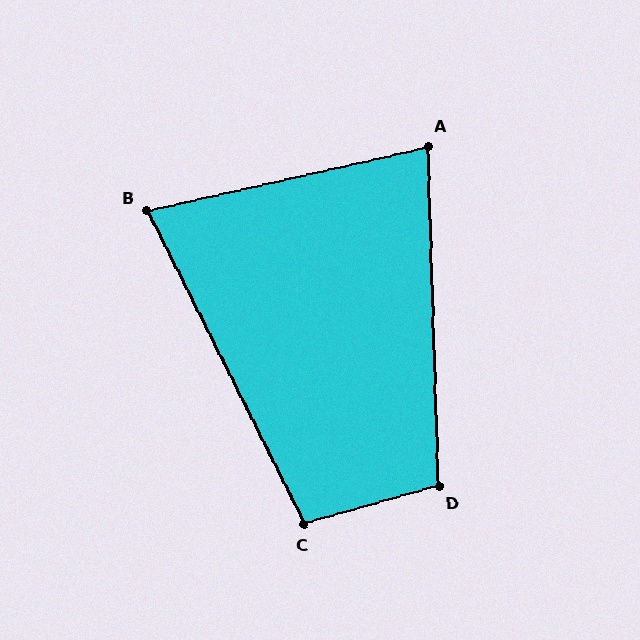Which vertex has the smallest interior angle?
B, at approximately 76 degrees.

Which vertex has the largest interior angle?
D, at approximately 104 degrees.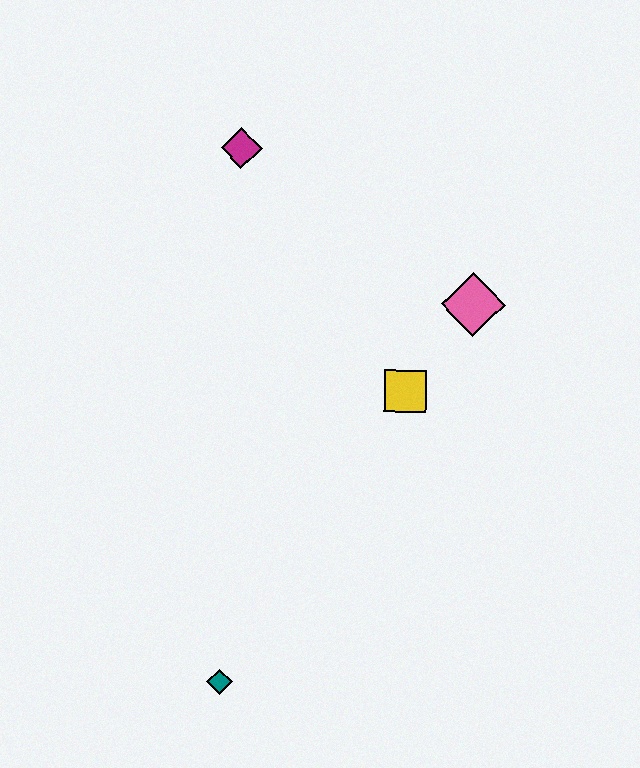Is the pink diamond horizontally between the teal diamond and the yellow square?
No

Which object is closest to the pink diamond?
The yellow square is closest to the pink diamond.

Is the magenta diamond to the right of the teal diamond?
Yes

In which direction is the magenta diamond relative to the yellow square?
The magenta diamond is above the yellow square.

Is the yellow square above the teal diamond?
Yes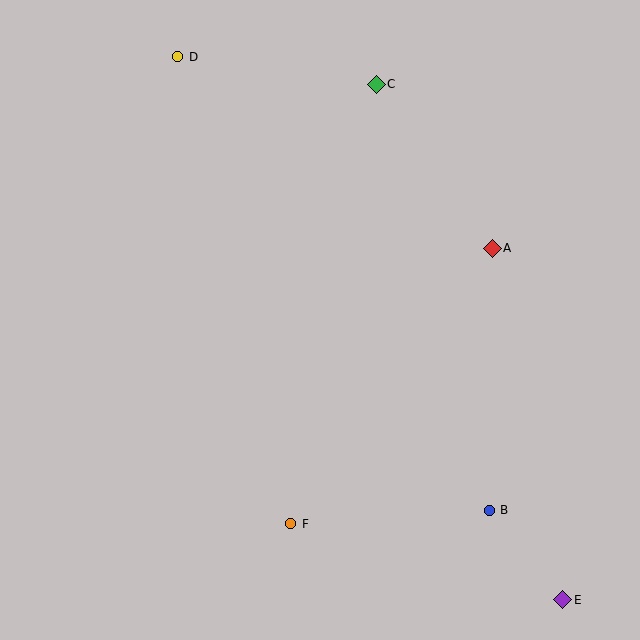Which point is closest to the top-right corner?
Point C is closest to the top-right corner.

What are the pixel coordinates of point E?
Point E is at (563, 600).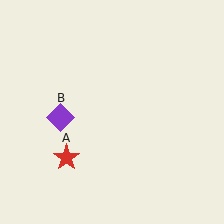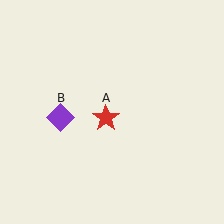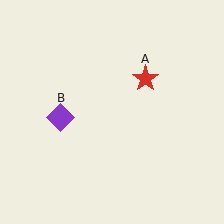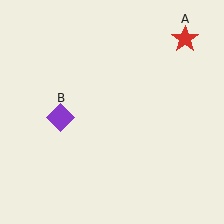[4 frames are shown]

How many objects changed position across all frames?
1 object changed position: red star (object A).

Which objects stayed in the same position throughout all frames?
Purple diamond (object B) remained stationary.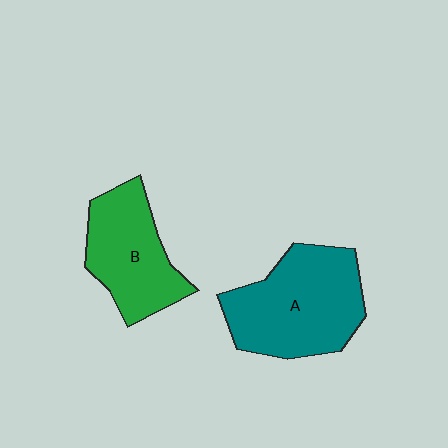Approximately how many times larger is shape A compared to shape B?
Approximately 1.3 times.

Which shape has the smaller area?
Shape B (green).